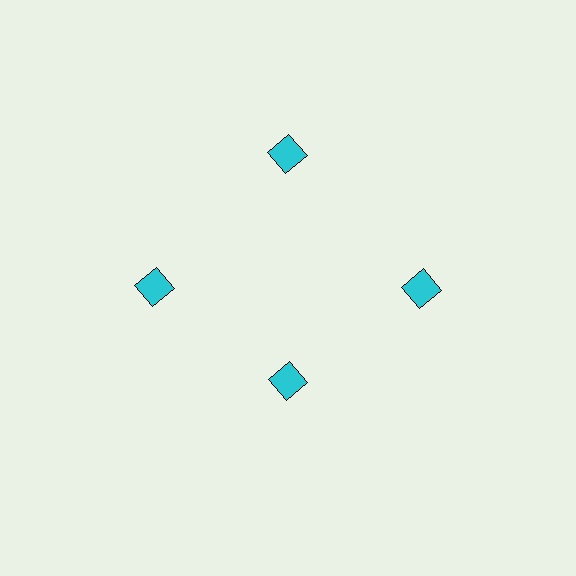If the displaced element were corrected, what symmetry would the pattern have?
It would have 4-fold rotational symmetry — the pattern would map onto itself every 90 degrees.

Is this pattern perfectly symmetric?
No. The 4 cyan diamonds are arranged in a ring, but one element near the 6 o'clock position is pulled inward toward the center, breaking the 4-fold rotational symmetry.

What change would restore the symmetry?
The symmetry would be restored by moving it outward, back onto the ring so that all 4 diamonds sit at equal angles and equal distance from the center.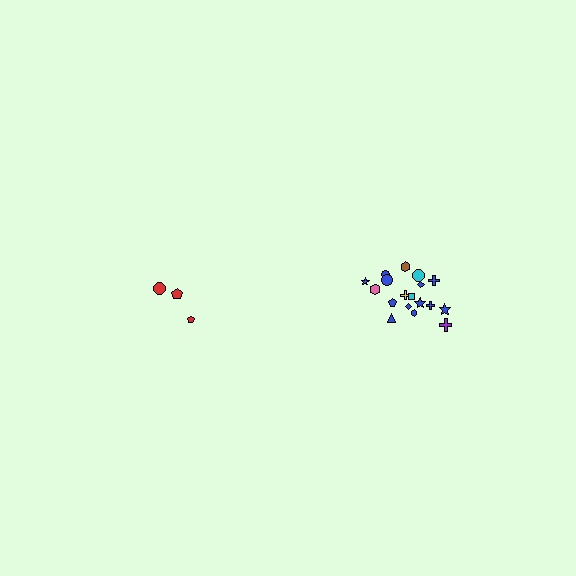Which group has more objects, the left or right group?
The right group.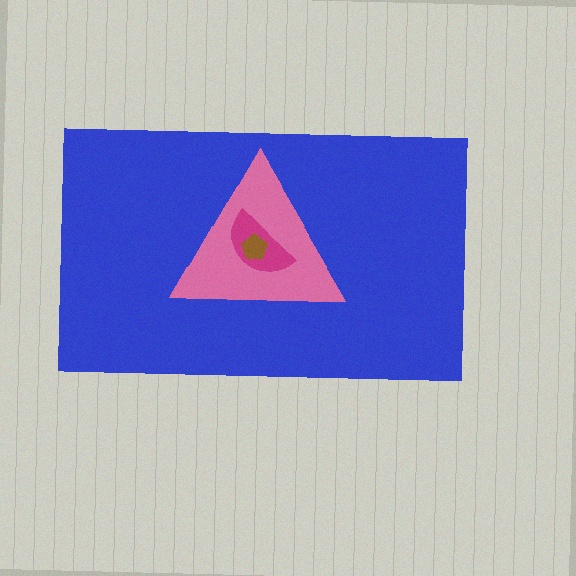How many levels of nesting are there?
4.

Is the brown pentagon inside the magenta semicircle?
Yes.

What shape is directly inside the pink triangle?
The magenta semicircle.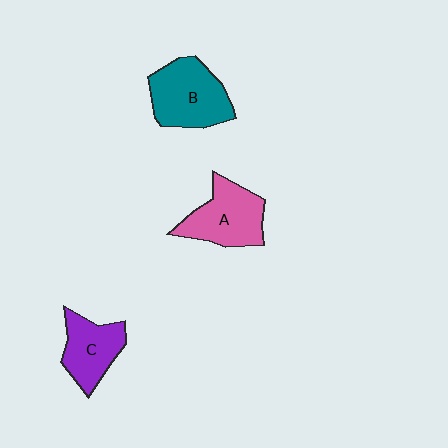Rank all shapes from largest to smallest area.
From largest to smallest: B (teal), A (pink), C (purple).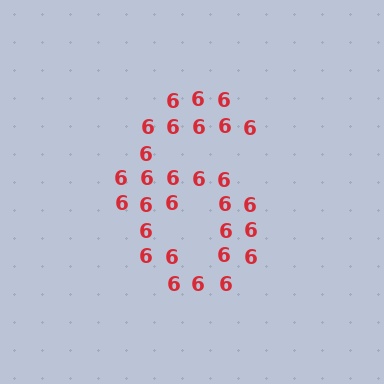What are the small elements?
The small elements are digit 6's.